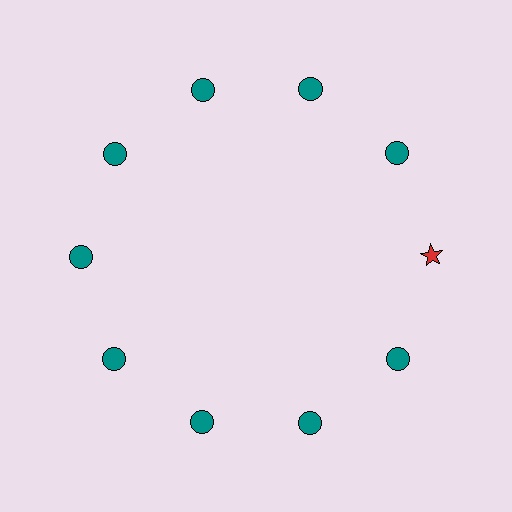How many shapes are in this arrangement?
There are 10 shapes arranged in a ring pattern.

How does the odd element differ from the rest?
It differs in both color (red instead of teal) and shape (star instead of circle).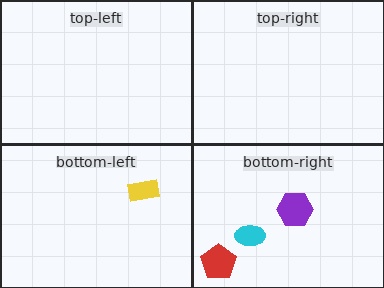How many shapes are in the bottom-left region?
1.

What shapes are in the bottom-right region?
The cyan ellipse, the purple hexagon, the red pentagon.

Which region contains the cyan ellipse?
The bottom-right region.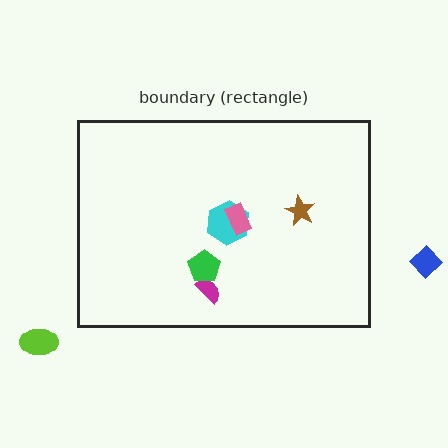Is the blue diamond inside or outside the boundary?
Outside.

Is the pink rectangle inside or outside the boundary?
Inside.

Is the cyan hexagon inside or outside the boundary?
Inside.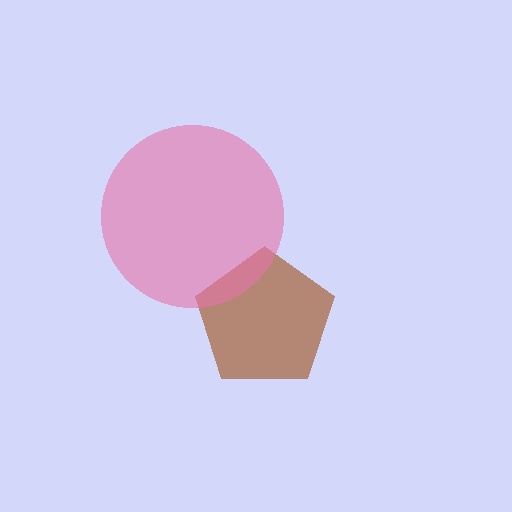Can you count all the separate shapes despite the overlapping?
Yes, there are 2 separate shapes.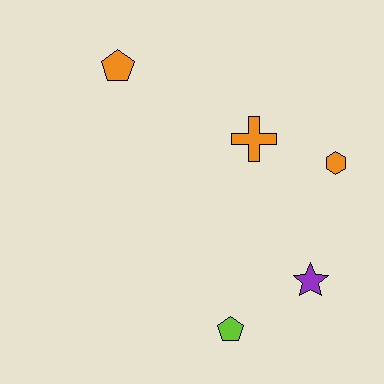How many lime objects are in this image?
There is 1 lime object.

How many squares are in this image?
There are no squares.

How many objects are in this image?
There are 5 objects.